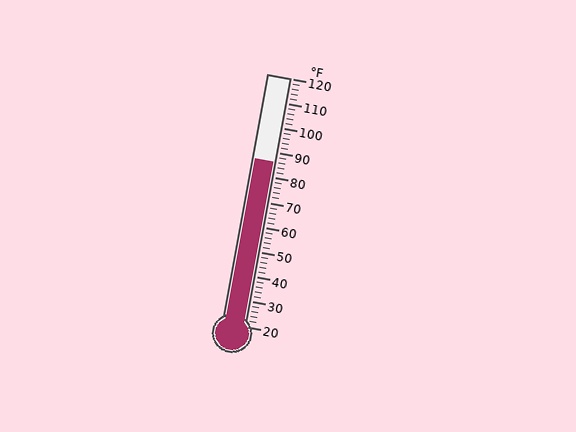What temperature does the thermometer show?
The thermometer shows approximately 86°F.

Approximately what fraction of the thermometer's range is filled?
The thermometer is filled to approximately 65% of its range.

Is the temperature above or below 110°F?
The temperature is below 110°F.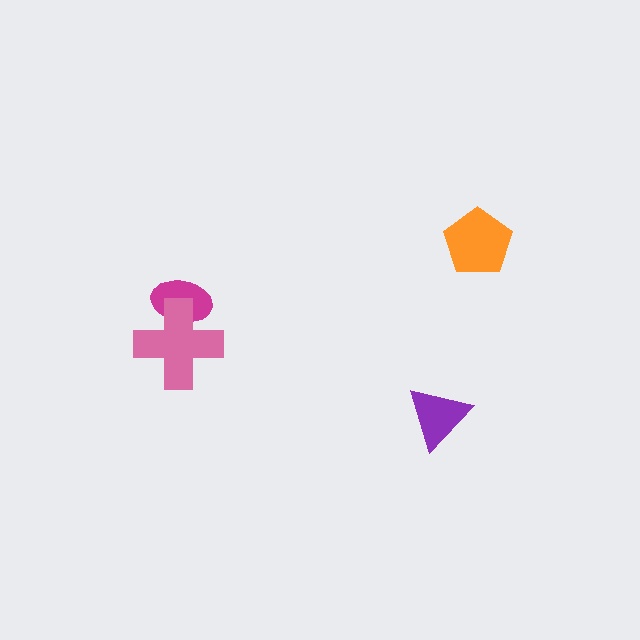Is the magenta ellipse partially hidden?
Yes, it is partially covered by another shape.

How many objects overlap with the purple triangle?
0 objects overlap with the purple triangle.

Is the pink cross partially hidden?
No, no other shape covers it.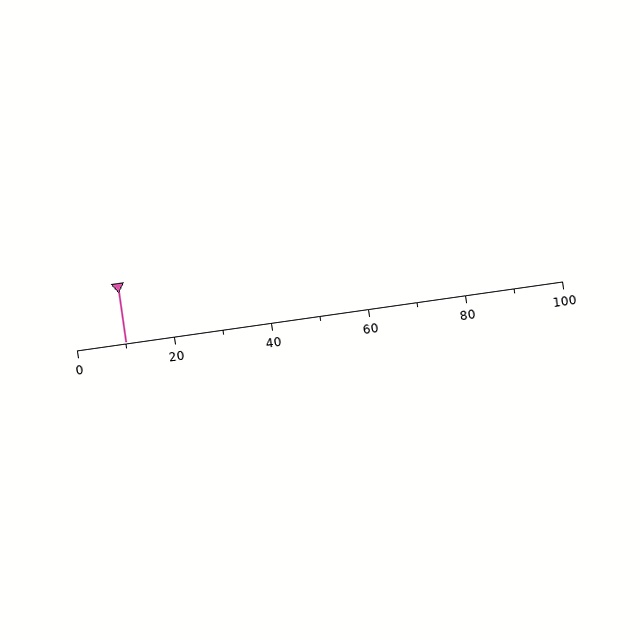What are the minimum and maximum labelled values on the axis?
The axis runs from 0 to 100.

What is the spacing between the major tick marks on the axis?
The major ticks are spaced 20 apart.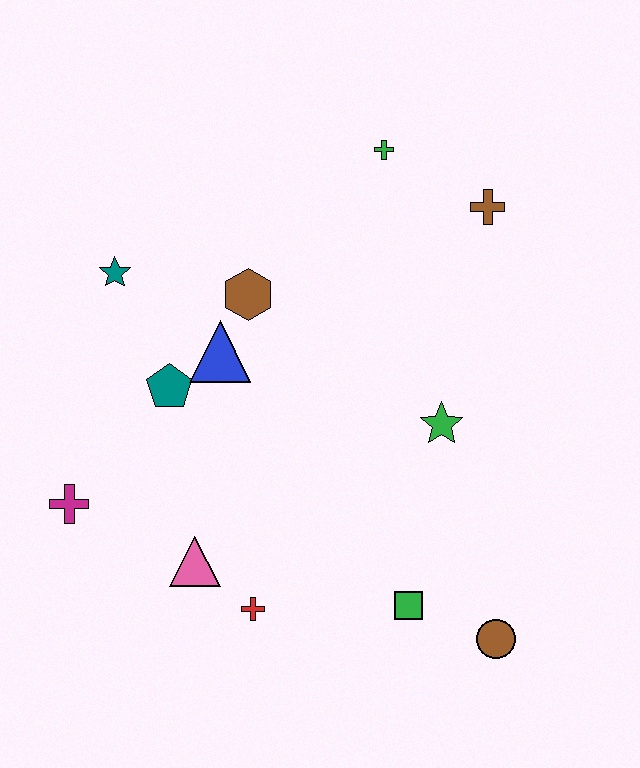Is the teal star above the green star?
Yes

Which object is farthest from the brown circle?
The teal star is farthest from the brown circle.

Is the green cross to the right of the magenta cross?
Yes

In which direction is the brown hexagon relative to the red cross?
The brown hexagon is above the red cross.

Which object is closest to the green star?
The green square is closest to the green star.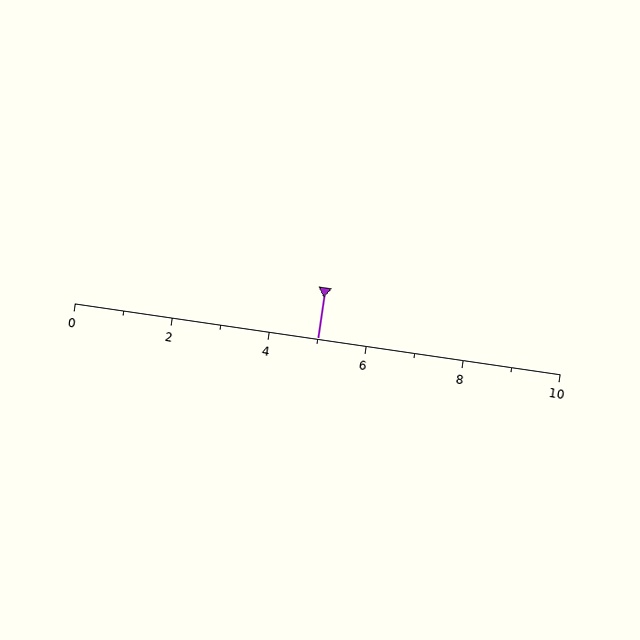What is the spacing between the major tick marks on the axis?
The major ticks are spaced 2 apart.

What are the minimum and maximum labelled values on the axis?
The axis runs from 0 to 10.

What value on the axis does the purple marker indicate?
The marker indicates approximately 5.